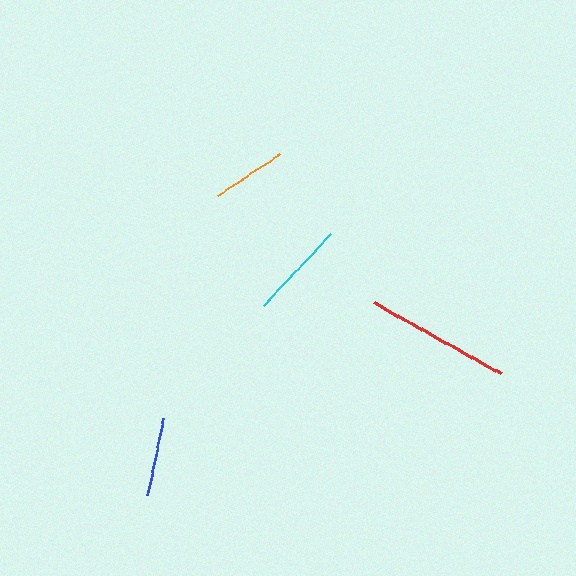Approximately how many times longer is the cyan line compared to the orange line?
The cyan line is approximately 1.3 times the length of the orange line.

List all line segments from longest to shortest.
From longest to shortest: red, cyan, blue, orange.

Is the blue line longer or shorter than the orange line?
The blue line is longer than the orange line.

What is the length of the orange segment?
The orange segment is approximately 75 pixels long.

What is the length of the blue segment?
The blue segment is approximately 79 pixels long.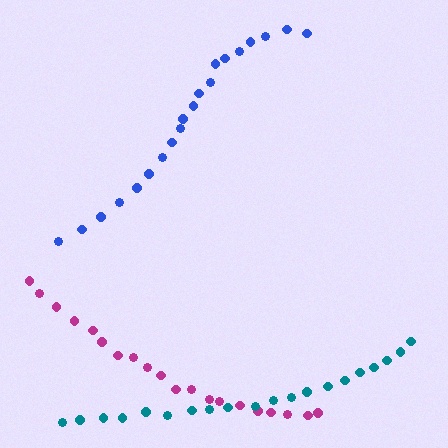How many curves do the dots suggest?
There are 3 distinct paths.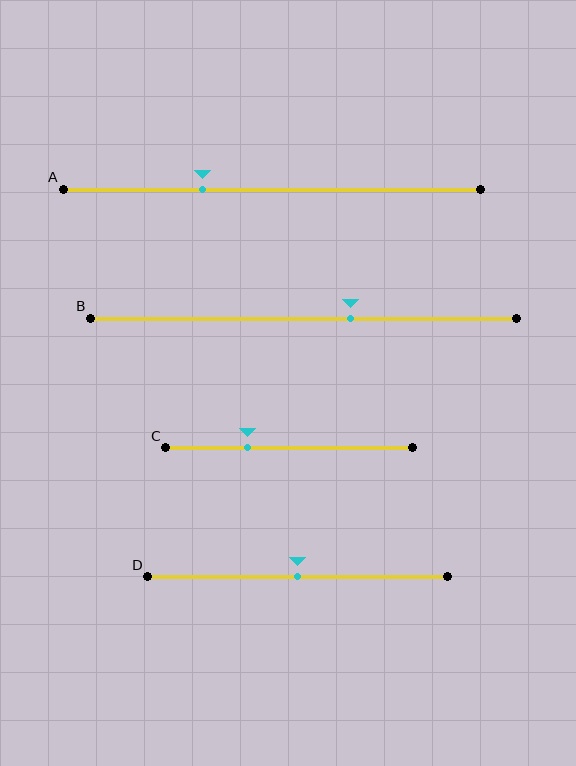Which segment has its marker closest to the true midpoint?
Segment D has its marker closest to the true midpoint.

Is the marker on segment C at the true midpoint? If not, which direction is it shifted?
No, the marker on segment C is shifted to the left by about 17% of the segment length.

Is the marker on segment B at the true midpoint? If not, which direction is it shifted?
No, the marker on segment B is shifted to the right by about 11% of the segment length.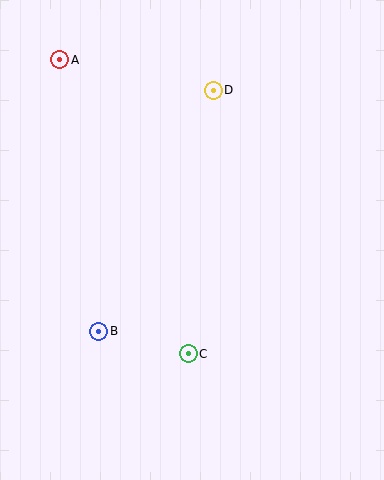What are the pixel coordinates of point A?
Point A is at (60, 60).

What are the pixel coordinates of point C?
Point C is at (188, 354).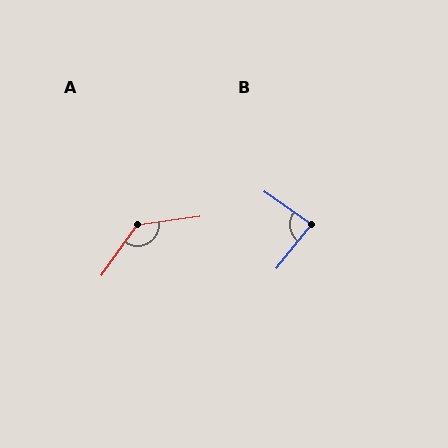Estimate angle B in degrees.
Approximately 87 degrees.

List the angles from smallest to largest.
B (87°), A (133°).